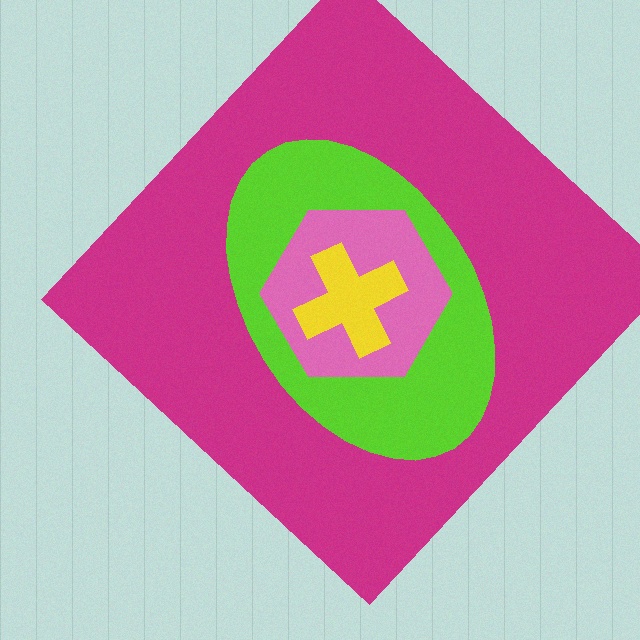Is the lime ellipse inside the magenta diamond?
Yes.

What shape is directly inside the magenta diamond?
The lime ellipse.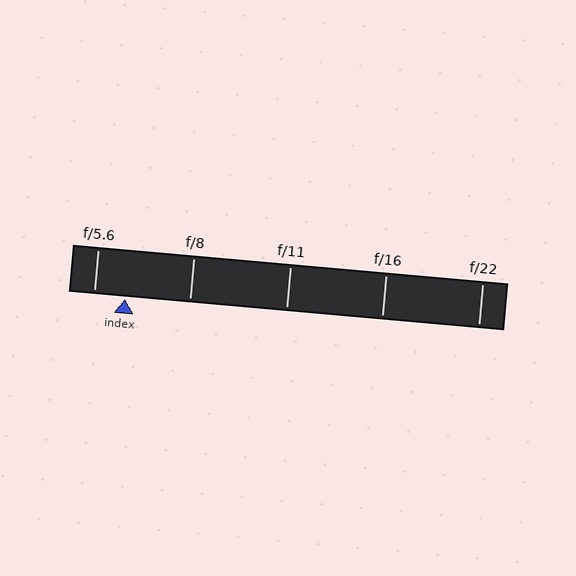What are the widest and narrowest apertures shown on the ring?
The widest aperture shown is f/5.6 and the narrowest is f/22.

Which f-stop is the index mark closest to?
The index mark is closest to f/5.6.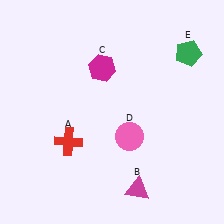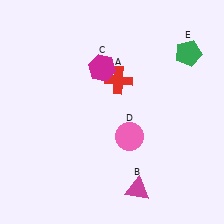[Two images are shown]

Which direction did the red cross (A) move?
The red cross (A) moved up.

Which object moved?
The red cross (A) moved up.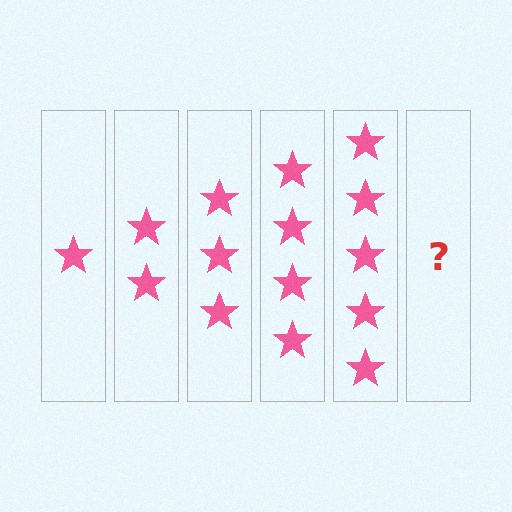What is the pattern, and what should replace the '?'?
The pattern is that each step adds one more star. The '?' should be 6 stars.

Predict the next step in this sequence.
The next step is 6 stars.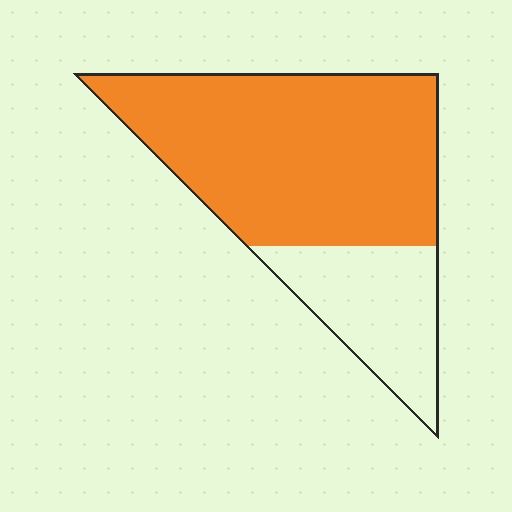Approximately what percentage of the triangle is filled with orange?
Approximately 70%.